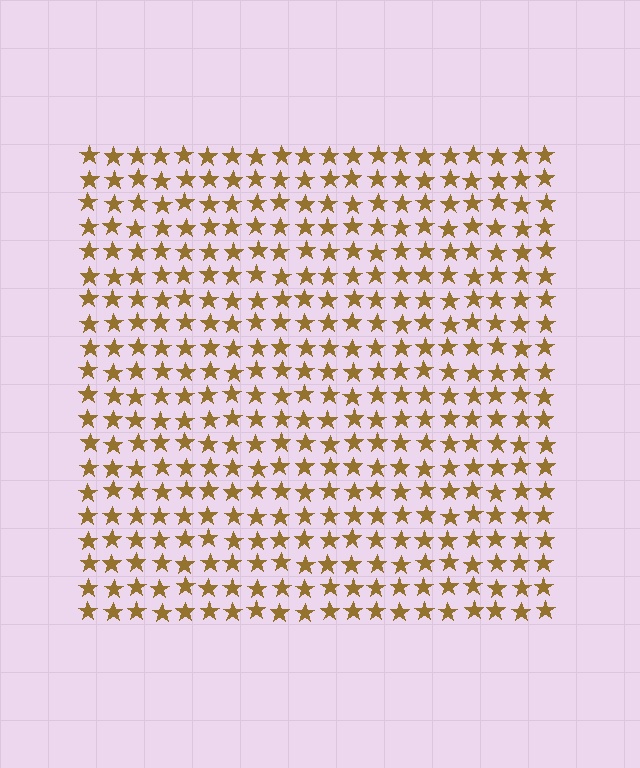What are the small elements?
The small elements are stars.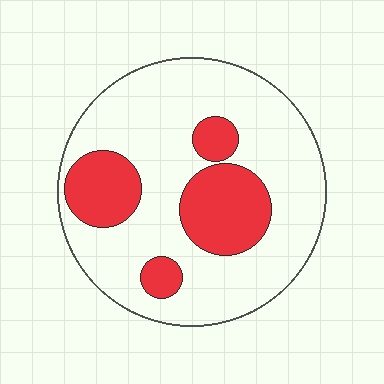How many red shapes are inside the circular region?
4.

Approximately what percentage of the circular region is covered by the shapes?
Approximately 25%.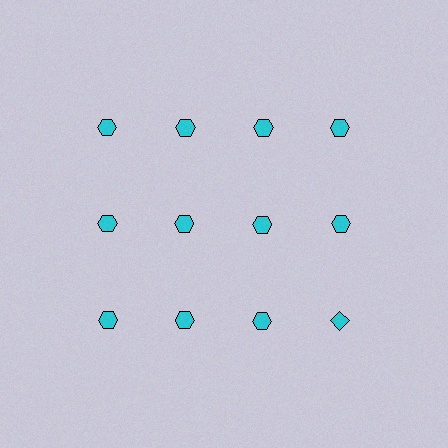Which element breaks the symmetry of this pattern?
The cyan diamond in the third row, second from right column breaks the symmetry. All other shapes are cyan hexagons.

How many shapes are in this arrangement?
There are 12 shapes arranged in a grid pattern.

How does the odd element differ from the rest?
It has a different shape: diamond instead of hexagon.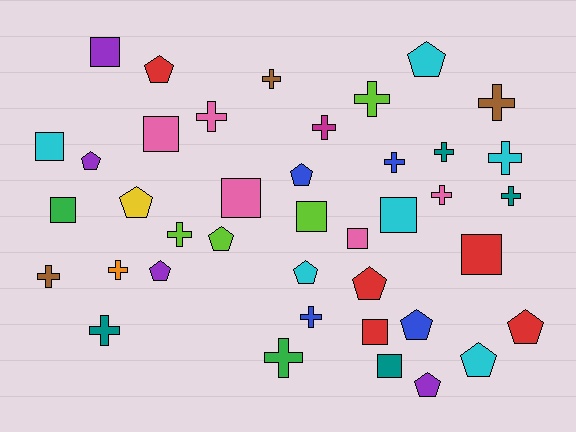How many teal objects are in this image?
There are 4 teal objects.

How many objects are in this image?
There are 40 objects.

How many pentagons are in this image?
There are 13 pentagons.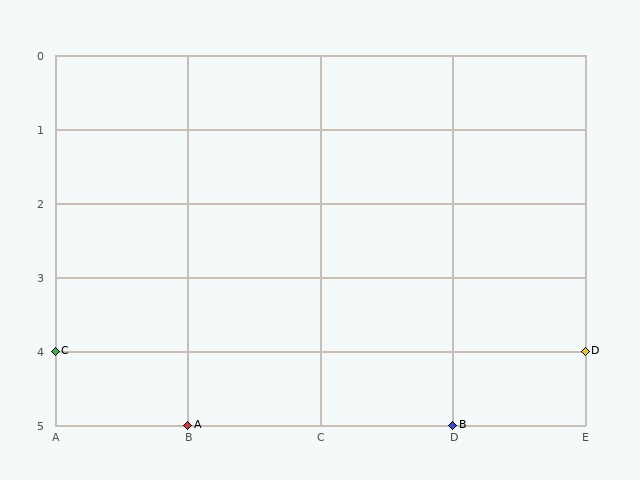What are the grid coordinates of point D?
Point D is at grid coordinates (E, 4).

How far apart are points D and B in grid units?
Points D and B are 1 column and 1 row apart (about 1.4 grid units diagonally).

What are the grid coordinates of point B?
Point B is at grid coordinates (D, 5).